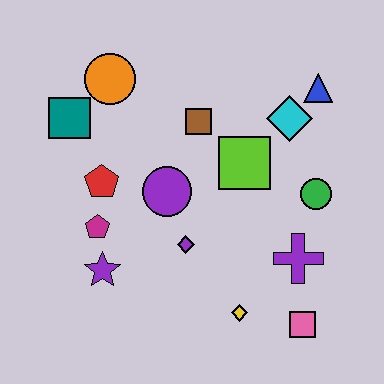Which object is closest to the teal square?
The orange circle is closest to the teal square.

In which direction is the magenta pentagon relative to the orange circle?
The magenta pentagon is below the orange circle.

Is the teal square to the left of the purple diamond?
Yes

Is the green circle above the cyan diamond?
No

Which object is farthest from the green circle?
The teal square is farthest from the green circle.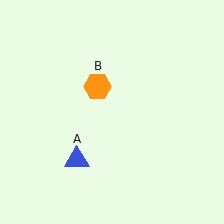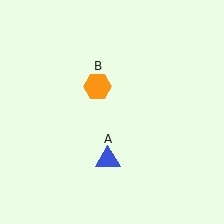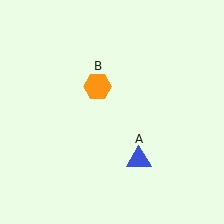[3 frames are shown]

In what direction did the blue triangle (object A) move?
The blue triangle (object A) moved right.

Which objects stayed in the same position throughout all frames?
Orange hexagon (object B) remained stationary.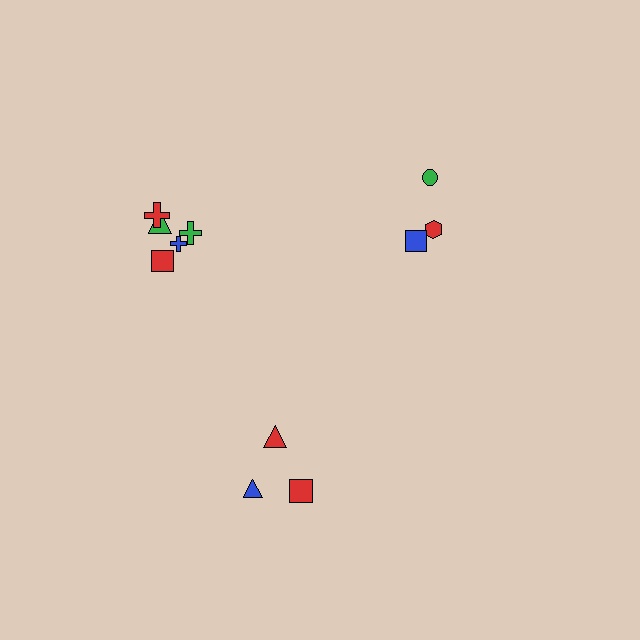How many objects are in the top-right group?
There are 3 objects.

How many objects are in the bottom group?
There are 3 objects.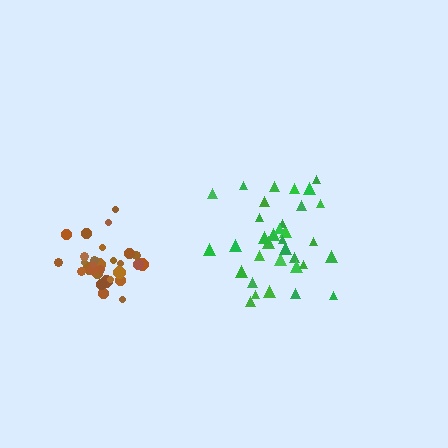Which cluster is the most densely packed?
Brown.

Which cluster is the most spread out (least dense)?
Green.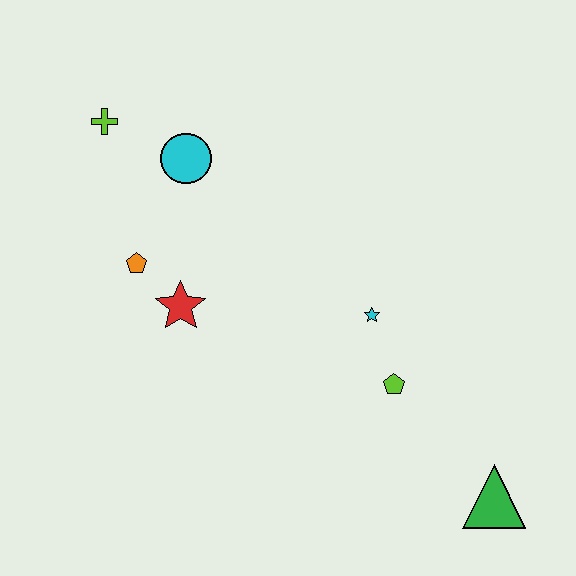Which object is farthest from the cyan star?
The lime cross is farthest from the cyan star.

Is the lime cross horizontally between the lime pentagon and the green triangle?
No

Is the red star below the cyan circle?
Yes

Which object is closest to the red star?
The orange pentagon is closest to the red star.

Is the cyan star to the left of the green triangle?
Yes